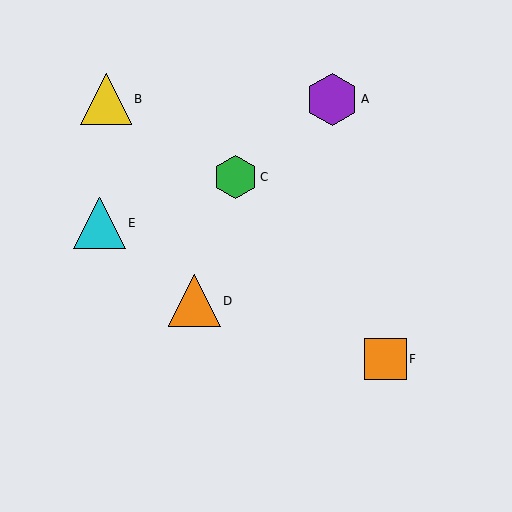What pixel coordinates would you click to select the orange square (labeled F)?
Click at (386, 359) to select the orange square F.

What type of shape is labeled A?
Shape A is a purple hexagon.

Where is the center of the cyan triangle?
The center of the cyan triangle is at (100, 223).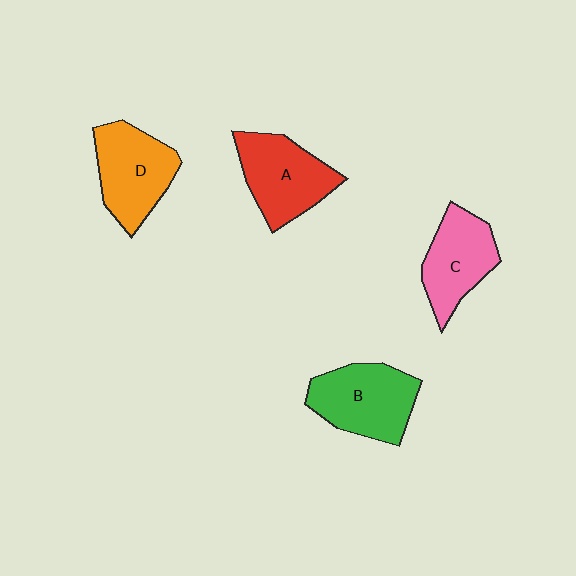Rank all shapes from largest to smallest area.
From largest to smallest: B (green), A (red), D (orange), C (pink).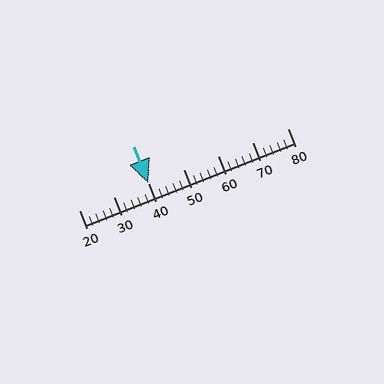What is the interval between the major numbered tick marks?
The major tick marks are spaced 10 units apart.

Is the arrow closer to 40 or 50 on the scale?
The arrow is closer to 40.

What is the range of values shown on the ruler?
The ruler shows values from 20 to 80.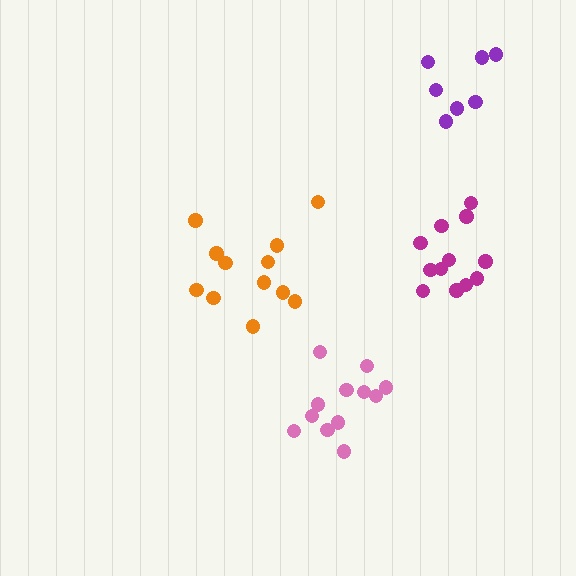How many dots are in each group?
Group 1: 7 dots, Group 2: 12 dots, Group 3: 12 dots, Group 4: 12 dots (43 total).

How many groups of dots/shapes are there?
There are 4 groups.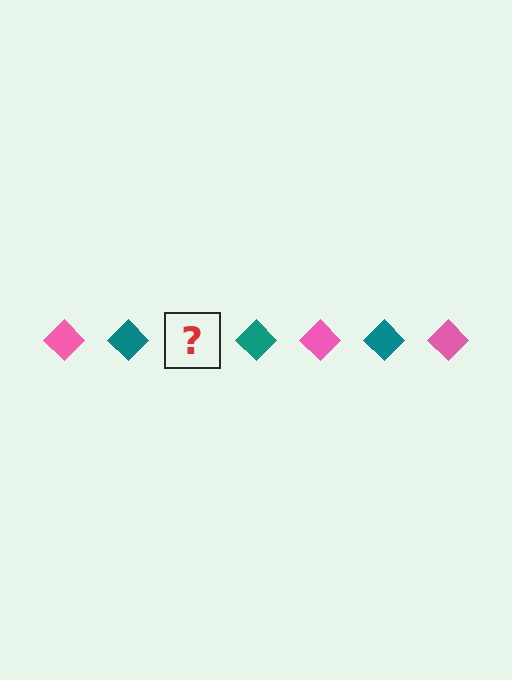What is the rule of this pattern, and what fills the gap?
The rule is that the pattern cycles through pink, teal diamonds. The gap should be filled with a pink diamond.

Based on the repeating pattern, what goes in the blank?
The blank should be a pink diamond.